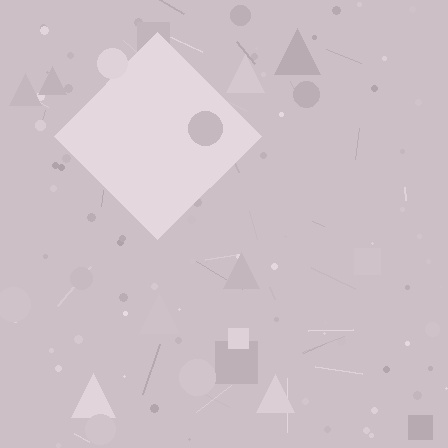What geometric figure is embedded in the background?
A diamond is embedded in the background.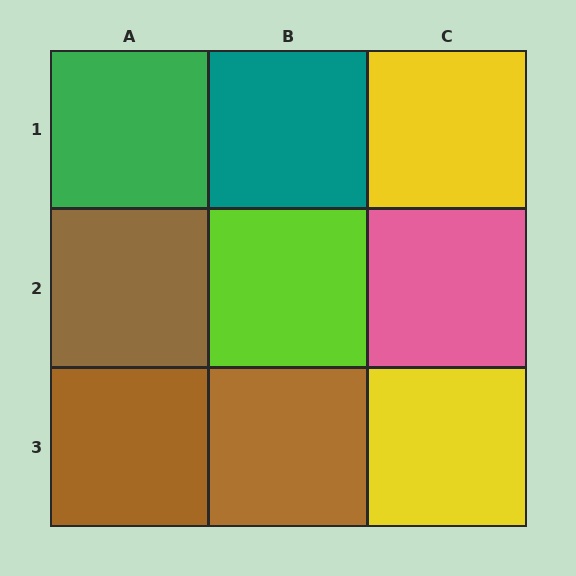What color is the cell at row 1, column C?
Yellow.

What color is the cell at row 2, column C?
Pink.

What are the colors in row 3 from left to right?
Brown, brown, yellow.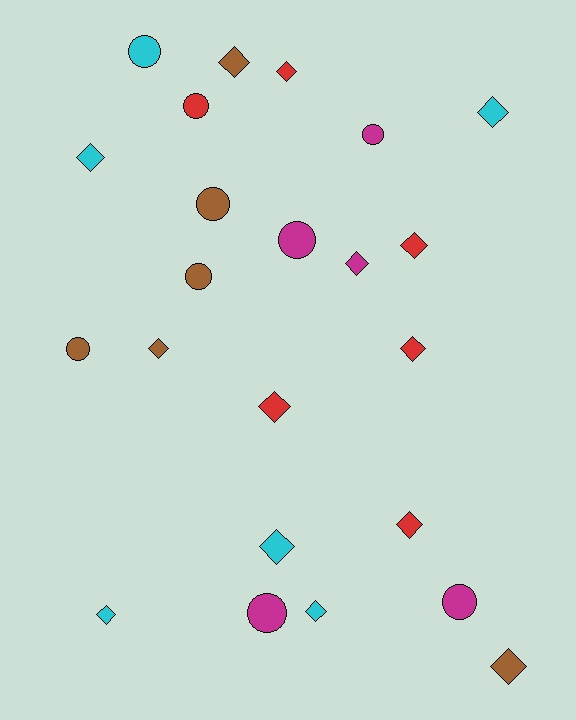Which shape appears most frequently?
Diamond, with 14 objects.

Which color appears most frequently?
Red, with 6 objects.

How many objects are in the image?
There are 23 objects.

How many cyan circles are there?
There is 1 cyan circle.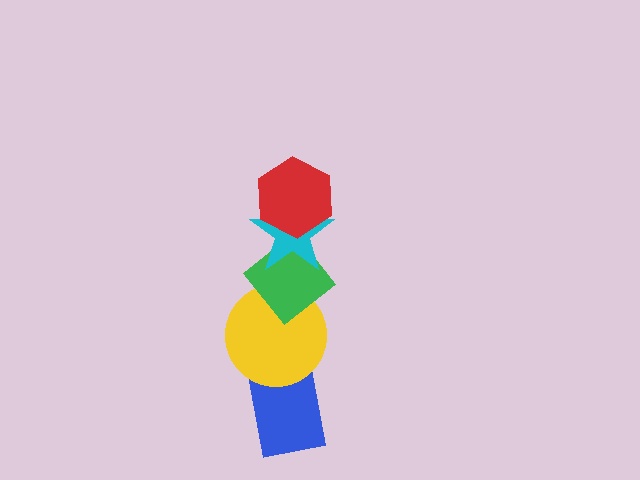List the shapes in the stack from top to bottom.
From top to bottom: the red hexagon, the cyan star, the green diamond, the yellow circle, the blue rectangle.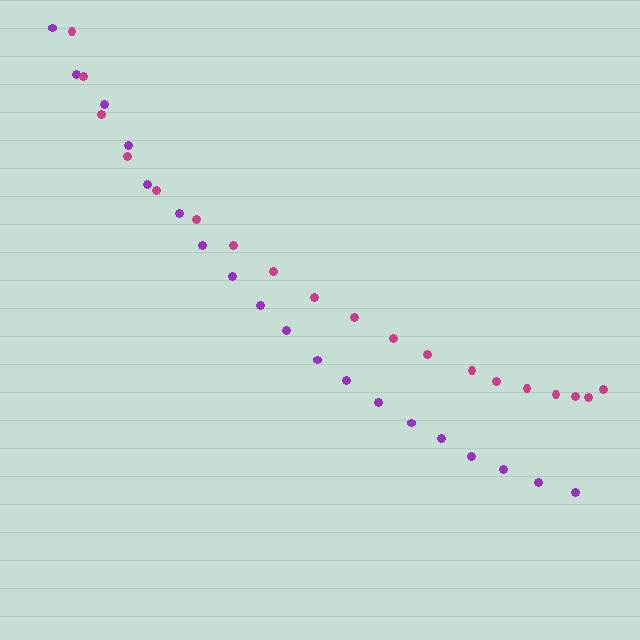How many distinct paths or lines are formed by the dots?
There are 2 distinct paths.